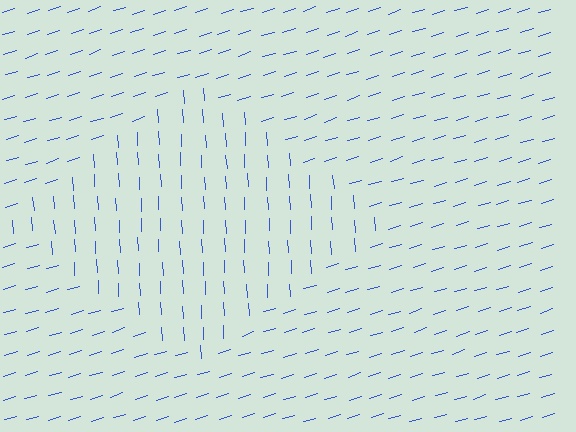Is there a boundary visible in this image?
Yes, there is a texture boundary formed by a change in line orientation.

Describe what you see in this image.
The image is filled with small blue line segments. A diamond region in the image has lines oriented differently from the surrounding lines, creating a visible texture boundary.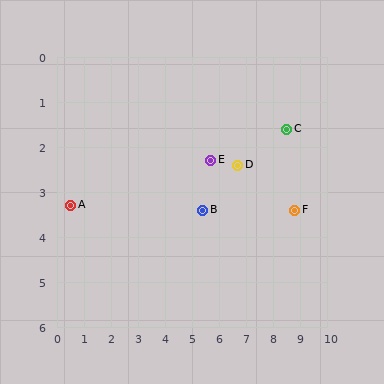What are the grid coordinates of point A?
Point A is at approximately (0.5, 3.3).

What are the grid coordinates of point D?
Point D is at approximately (6.7, 2.4).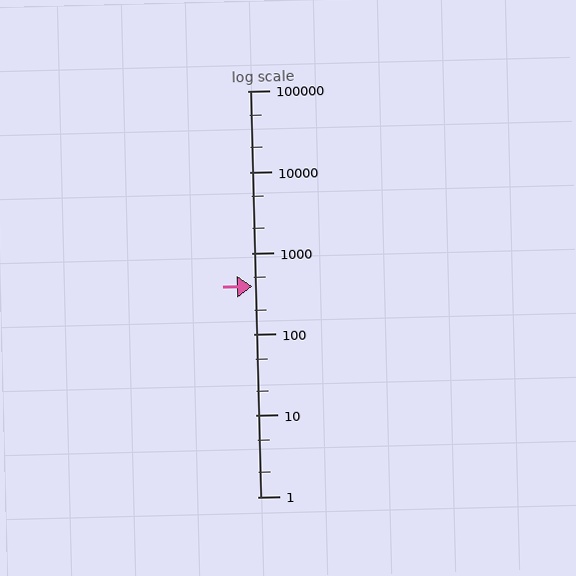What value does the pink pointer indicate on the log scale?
The pointer indicates approximately 390.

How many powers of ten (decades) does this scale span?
The scale spans 5 decades, from 1 to 100000.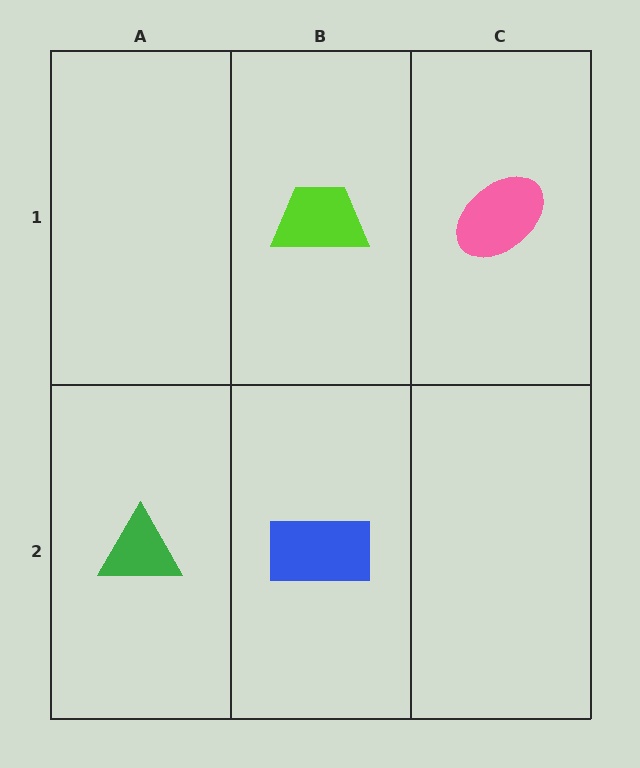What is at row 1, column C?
A pink ellipse.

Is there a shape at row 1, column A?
No, that cell is empty.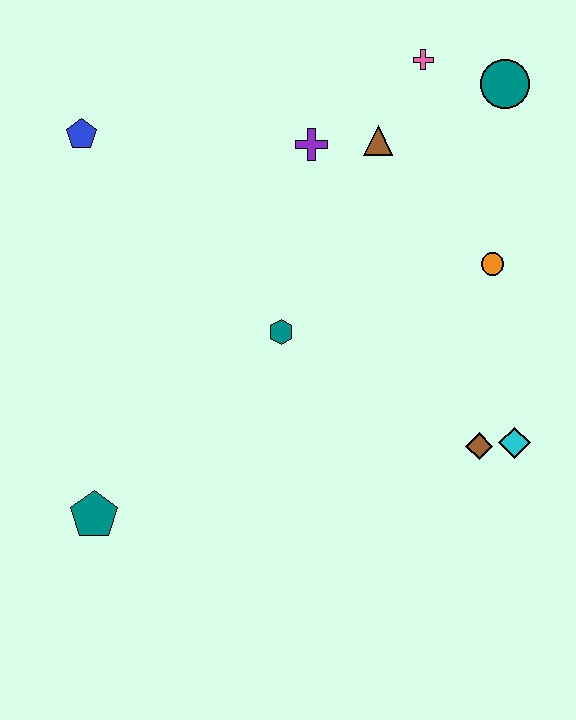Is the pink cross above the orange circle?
Yes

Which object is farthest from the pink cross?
The teal pentagon is farthest from the pink cross.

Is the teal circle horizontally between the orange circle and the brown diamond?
No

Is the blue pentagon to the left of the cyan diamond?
Yes